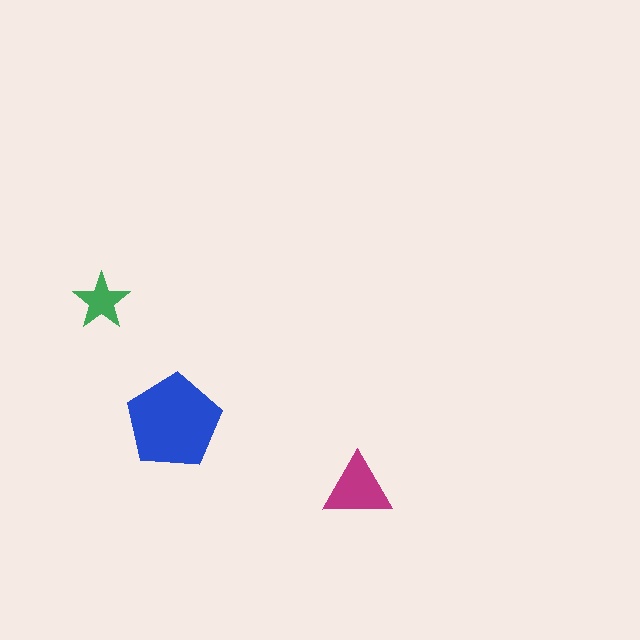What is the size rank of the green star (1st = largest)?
3rd.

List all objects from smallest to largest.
The green star, the magenta triangle, the blue pentagon.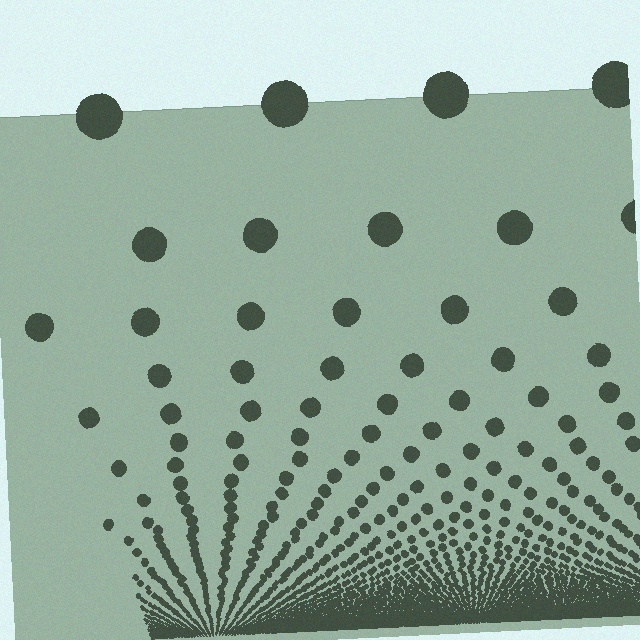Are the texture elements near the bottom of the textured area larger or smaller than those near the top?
Smaller. The gradient is inverted — elements near the bottom are smaller and denser.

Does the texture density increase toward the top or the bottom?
Density increases toward the bottom.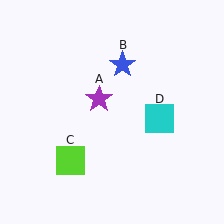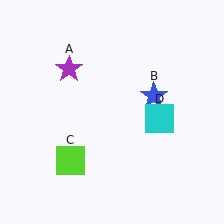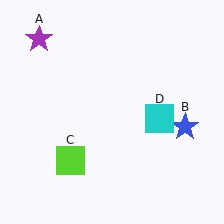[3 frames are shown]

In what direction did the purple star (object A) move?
The purple star (object A) moved up and to the left.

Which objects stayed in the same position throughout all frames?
Lime square (object C) and cyan square (object D) remained stationary.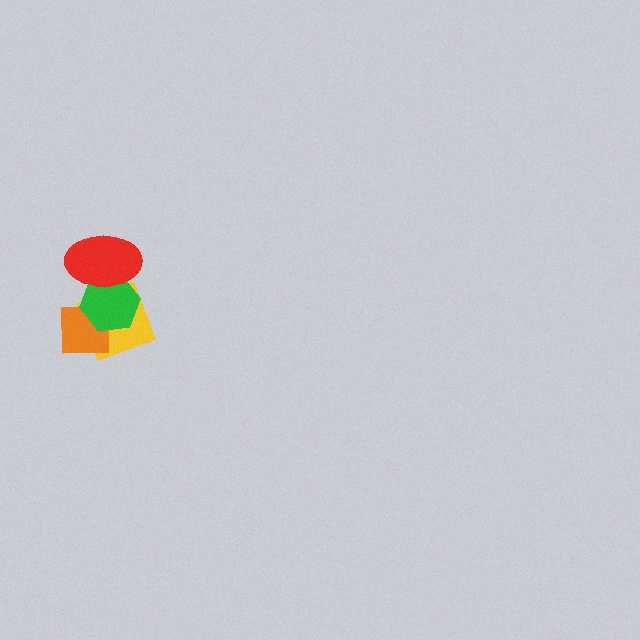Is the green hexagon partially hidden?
Yes, it is partially covered by another shape.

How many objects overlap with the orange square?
2 objects overlap with the orange square.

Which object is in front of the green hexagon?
The red ellipse is in front of the green hexagon.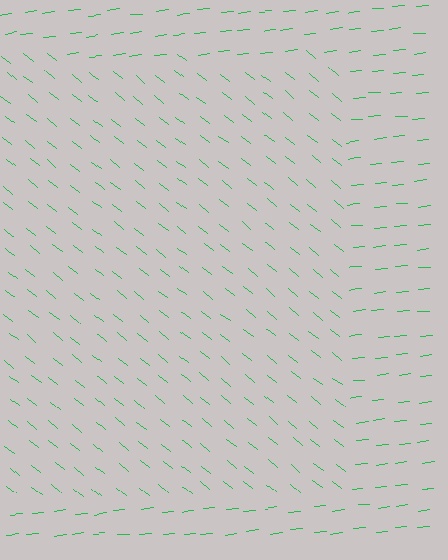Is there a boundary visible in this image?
Yes, there is a texture boundary formed by a change in line orientation.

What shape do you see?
I see a rectangle.